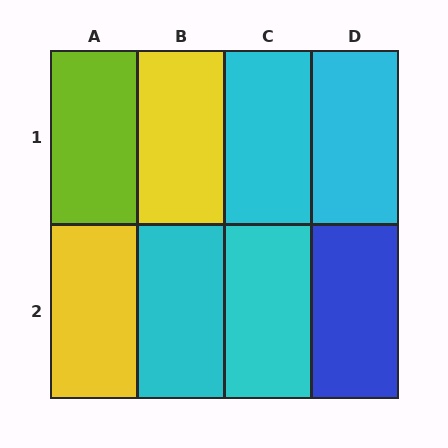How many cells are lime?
1 cell is lime.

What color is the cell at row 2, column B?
Cyan.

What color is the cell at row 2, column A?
Yellow.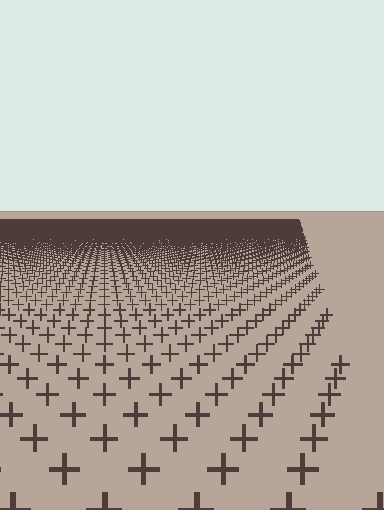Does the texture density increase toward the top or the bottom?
Density increases toward the top.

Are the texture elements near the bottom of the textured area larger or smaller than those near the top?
Larger. Near the bottom, elements are closer to the viewer and appear at a bigger on-screen size.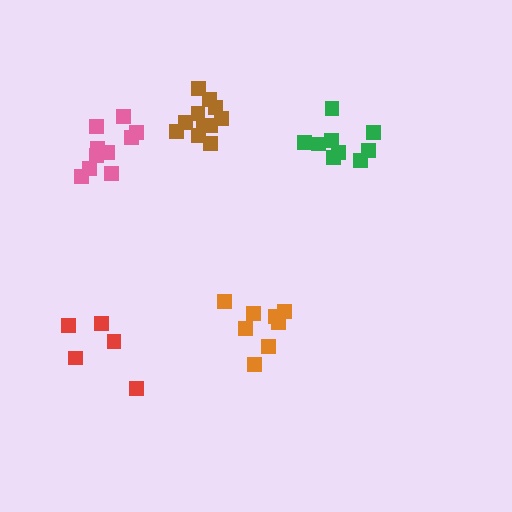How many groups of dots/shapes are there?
There are 5 groups.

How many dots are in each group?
Group 1: 9 dots, Group 2: 11 dots, Group 3: 10 dots, Group 4: 8 dots, Group 5: 5 dots (43 total).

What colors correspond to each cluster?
The clusters are colored: green, brown, pink, orange, red.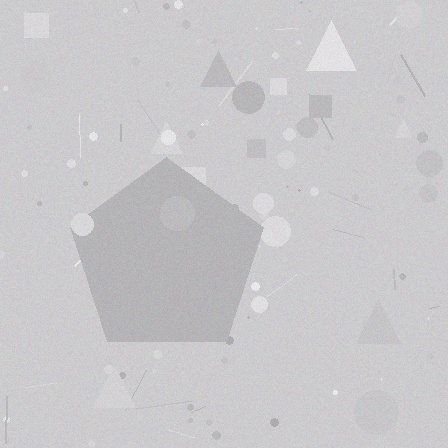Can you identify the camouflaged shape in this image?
The camouflaged shape is a pentagon.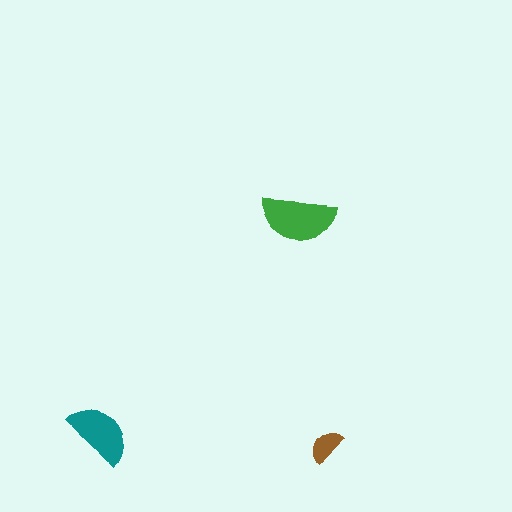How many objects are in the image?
There are 3 objects in the image.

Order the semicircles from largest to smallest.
the green one, the teal one, the brown one.